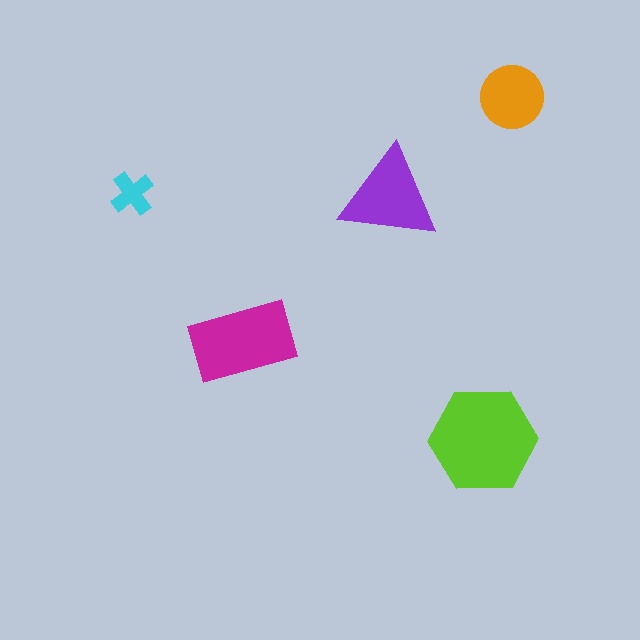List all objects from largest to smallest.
The lime hexagon, the magenta rectangle, the purple triangle, the orange circle, the cyan cross.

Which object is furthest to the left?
The cyan cross is leftmost.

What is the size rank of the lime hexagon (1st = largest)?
1st.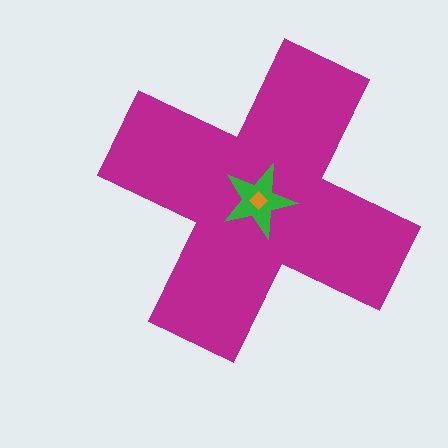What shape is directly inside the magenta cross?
The green star.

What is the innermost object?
The orange diamond.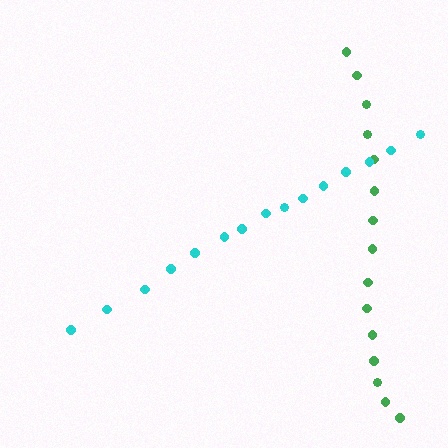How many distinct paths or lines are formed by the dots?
There are 2 distinct paths.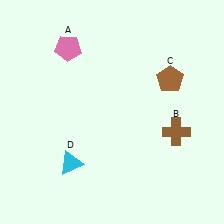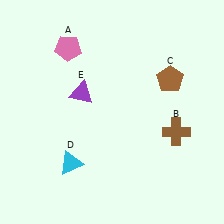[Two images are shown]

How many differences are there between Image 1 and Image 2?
There is 1 difference between the two images.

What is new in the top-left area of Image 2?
A purple triangle (E) was added in the top-left area of Image 2.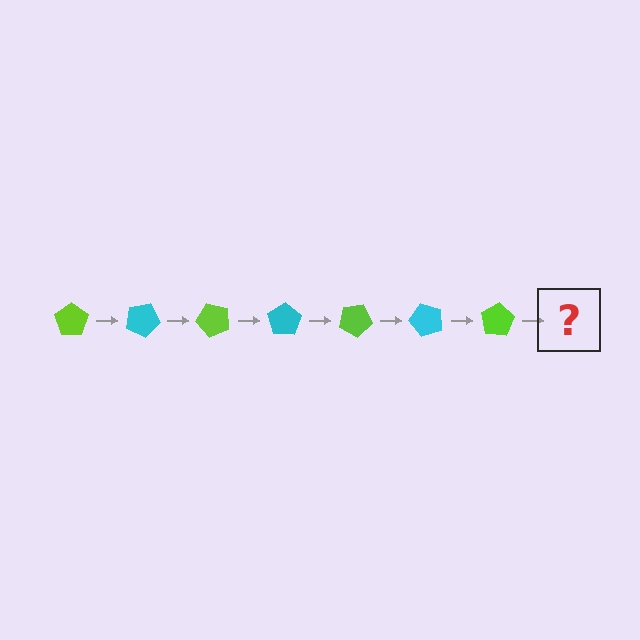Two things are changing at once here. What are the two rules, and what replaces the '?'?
The two rules are that it rotates 25 degrees each step and the color cycles through lime and cyan. The '?' should be a cyan pentagon, rotated 175 degrees from the start.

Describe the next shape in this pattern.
It should be a cyan pentagon, rotated 175 degrees from the start.